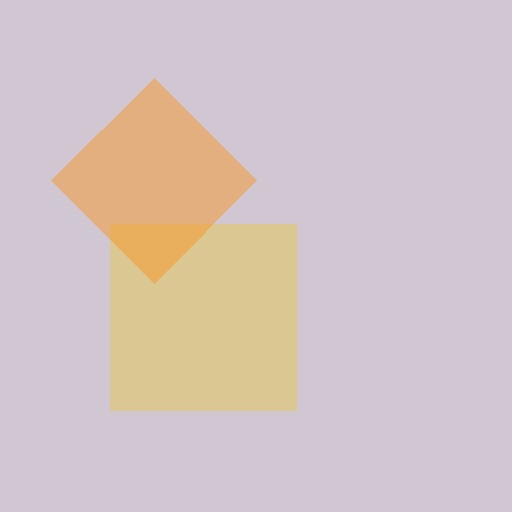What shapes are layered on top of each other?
The layered shapes are: a yellow square, an orange diamond.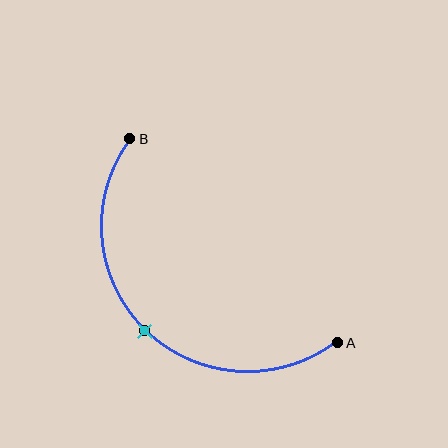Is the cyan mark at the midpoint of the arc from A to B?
Yes. The cyan mark lies on the arc at equal arc-length from both A and B — it is the arc midpoint.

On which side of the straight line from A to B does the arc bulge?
The arc bulges below and to the left of the straight line connecting A and B.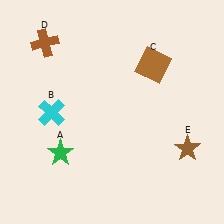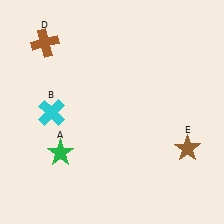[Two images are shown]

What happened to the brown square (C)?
The brown square (C) was removed in Image 2. It was in the top-right area of Image 1.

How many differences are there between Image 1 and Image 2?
There is 1 difference between the two images.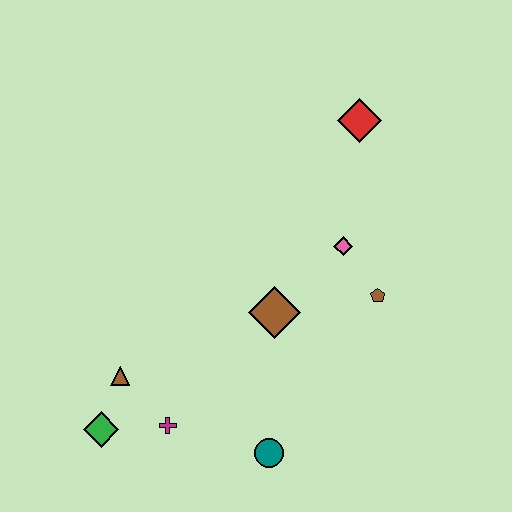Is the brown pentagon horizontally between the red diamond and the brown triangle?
No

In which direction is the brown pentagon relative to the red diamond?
The brown pentagon is below the red diamond.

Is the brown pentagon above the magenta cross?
Yes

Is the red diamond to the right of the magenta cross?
Yes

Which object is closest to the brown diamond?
The pink diamond is closest to the brown diamond.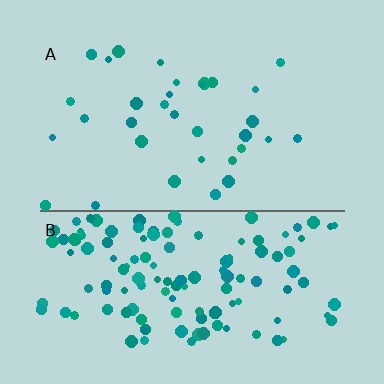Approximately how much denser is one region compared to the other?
Approximately 4.1× — region B over region A.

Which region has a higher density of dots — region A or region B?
B (the bottom).